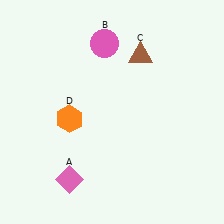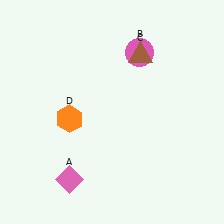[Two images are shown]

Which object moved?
The pink circle (B) moved right.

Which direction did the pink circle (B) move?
The pink circle (B) moved right.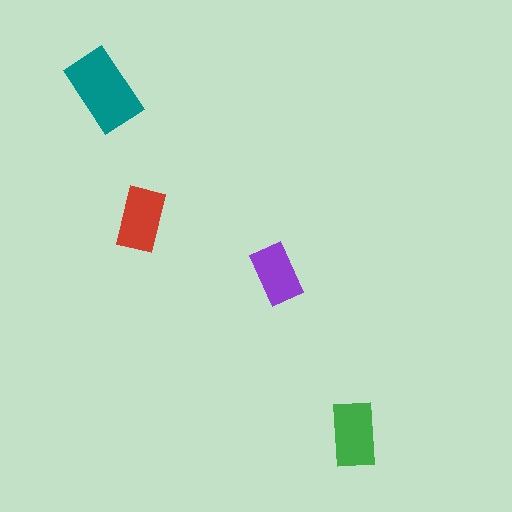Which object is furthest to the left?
The teal rectangle is leftmost.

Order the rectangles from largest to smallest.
the teal one, the green one, the red one, the purple one.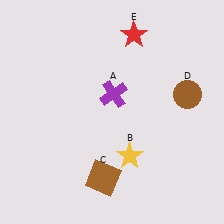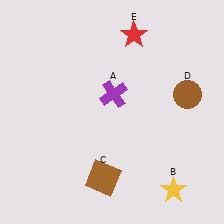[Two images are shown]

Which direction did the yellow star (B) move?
The yellow star (B) moved right.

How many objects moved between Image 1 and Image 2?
1 object moved between the two images.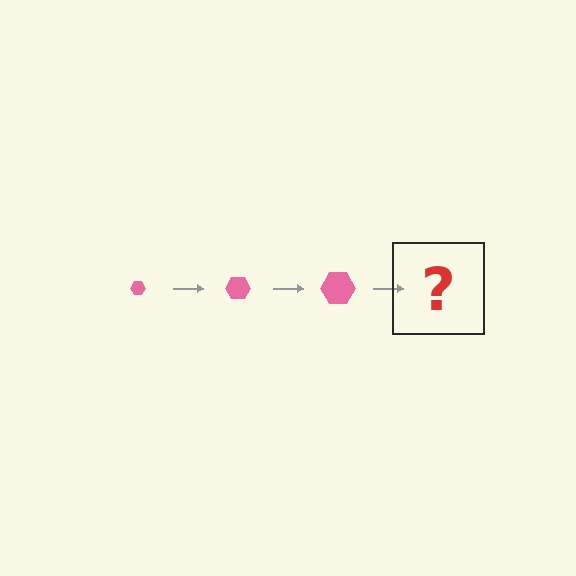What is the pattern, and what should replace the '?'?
The pattern is that the hexagon gets progressively larger each step. The '?' should be a pink hexagon, larger than the previous one.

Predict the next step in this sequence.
The next step is a pink hexagon, larger than the previous one.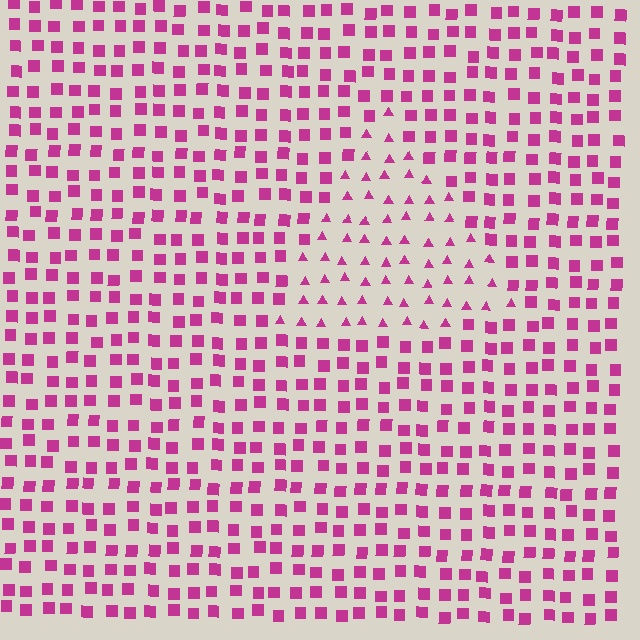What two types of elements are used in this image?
The image uses triangles inside the triangle region and squares outside it.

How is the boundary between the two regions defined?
The boundary is defined by a change in element shape: triangles inside vs. squares outside. All elements share the same color and spacing.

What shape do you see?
I see a triangle.